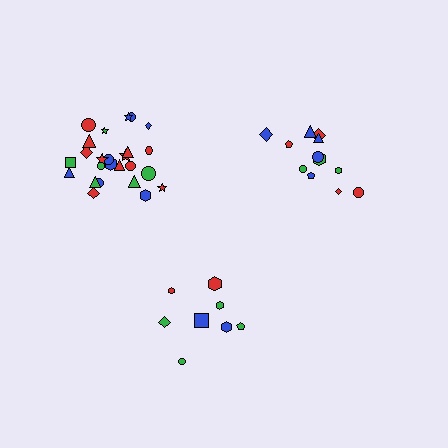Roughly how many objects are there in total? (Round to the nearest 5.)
Roughly 45 objects in total.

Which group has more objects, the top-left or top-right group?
The top-left group.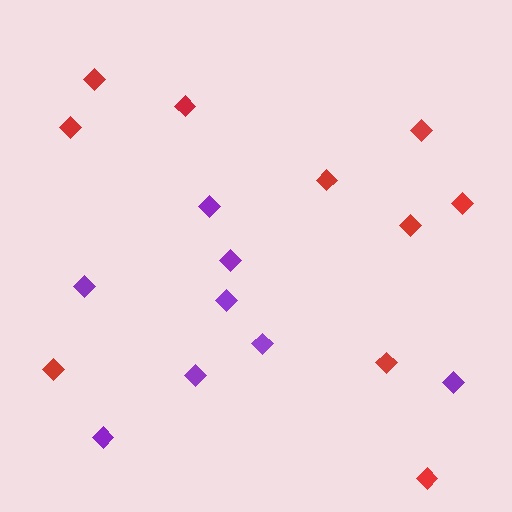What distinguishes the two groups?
There are 2 groups: one group of purple diamonds (8) and one group of red diamonds (10).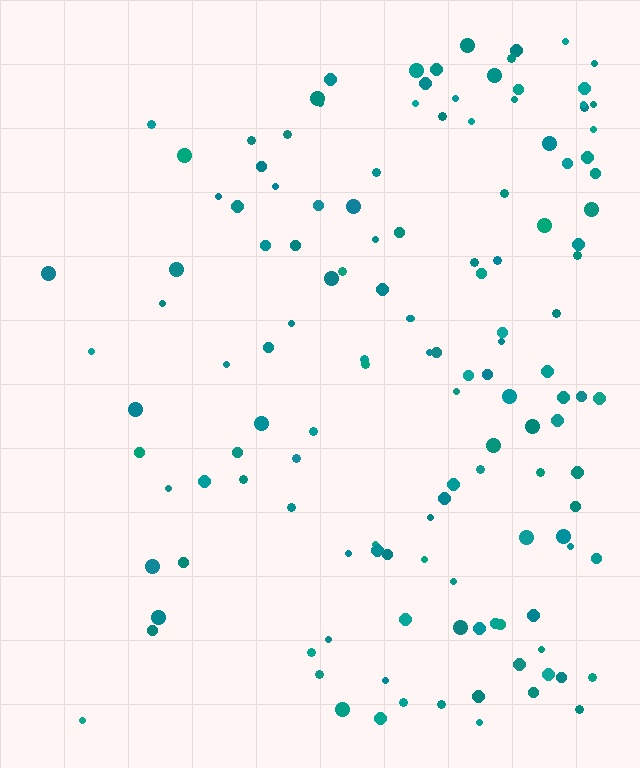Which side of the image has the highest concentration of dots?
The right.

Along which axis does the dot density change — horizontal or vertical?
Horizontal.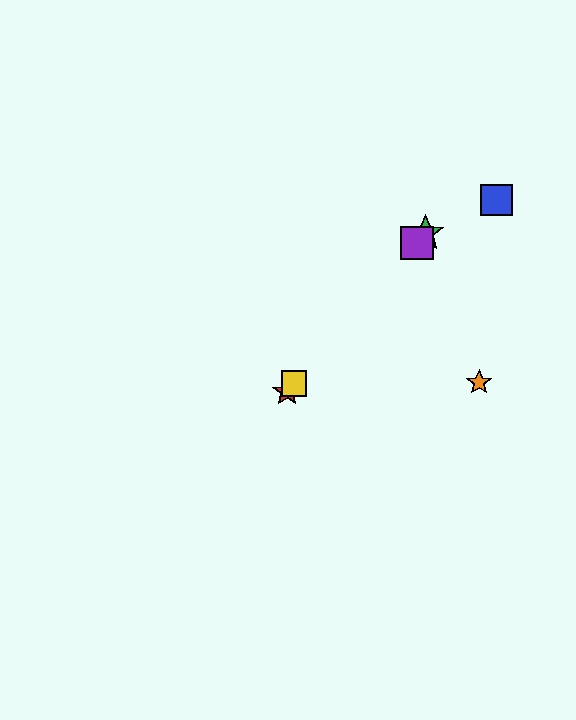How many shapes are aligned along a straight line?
4 shapes (the red star, the green star, the yellow square, the purple square) are aligned along a straight line.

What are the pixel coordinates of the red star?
The red star is at (287, 392).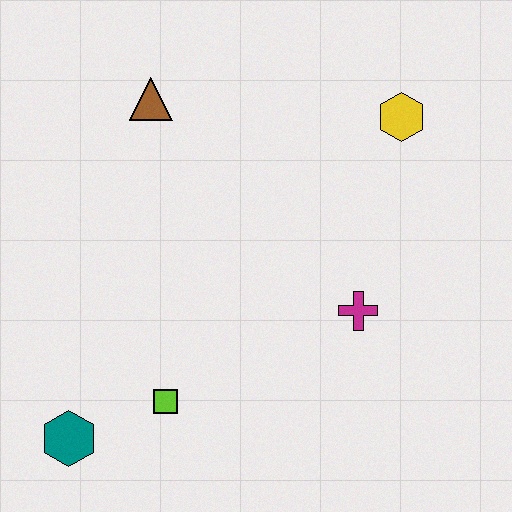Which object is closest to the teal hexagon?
The lime square is closest to the teal hexagon.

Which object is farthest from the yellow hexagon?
The teal hexagon is farthest from the yellow hexagon.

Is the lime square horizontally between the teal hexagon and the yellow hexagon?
Yes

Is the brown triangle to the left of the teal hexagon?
No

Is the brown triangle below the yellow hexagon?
No